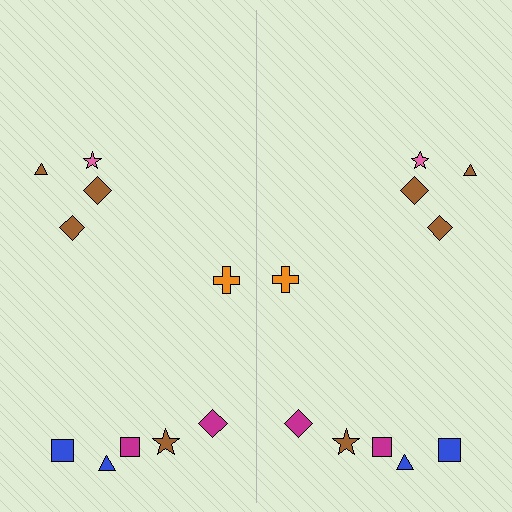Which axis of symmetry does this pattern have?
The pattern has a vertical axis of symmetry running through the center of the image.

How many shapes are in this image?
There are 20 shapes in this image.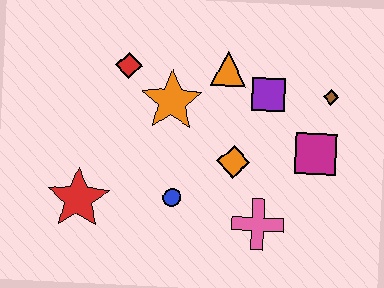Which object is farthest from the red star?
The brown diamond is farthest from the red star.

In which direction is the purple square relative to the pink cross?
The purple square is above the pink cross.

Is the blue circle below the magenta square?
Yes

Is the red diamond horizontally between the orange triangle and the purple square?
No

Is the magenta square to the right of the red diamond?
Yes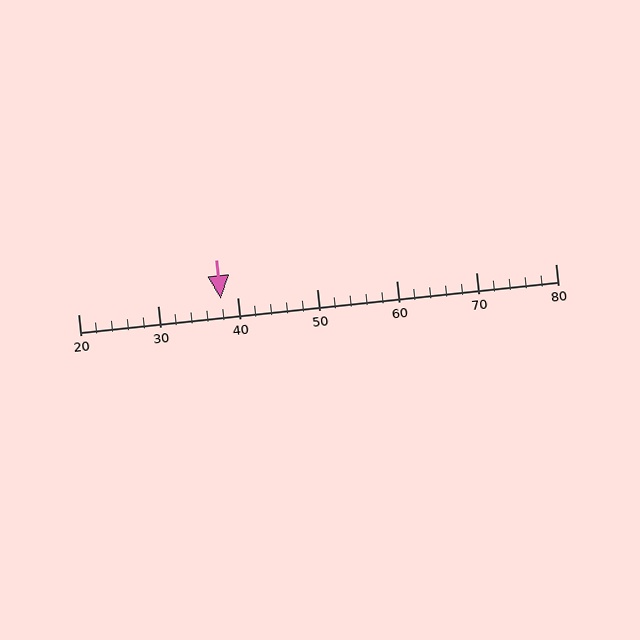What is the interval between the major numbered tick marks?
The major tick marks are spaced 10 units apart.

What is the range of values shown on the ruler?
The ruler shows values from 20 to 80.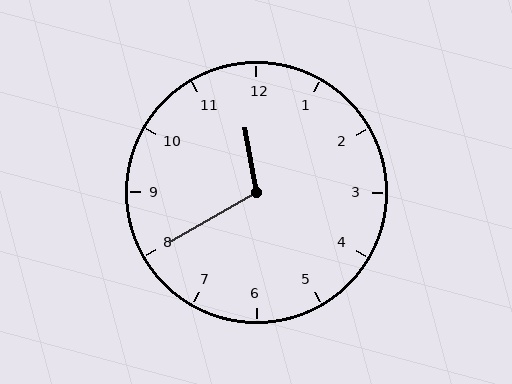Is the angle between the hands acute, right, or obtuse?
It is obtuse.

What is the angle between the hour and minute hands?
Approximately 110 degrees.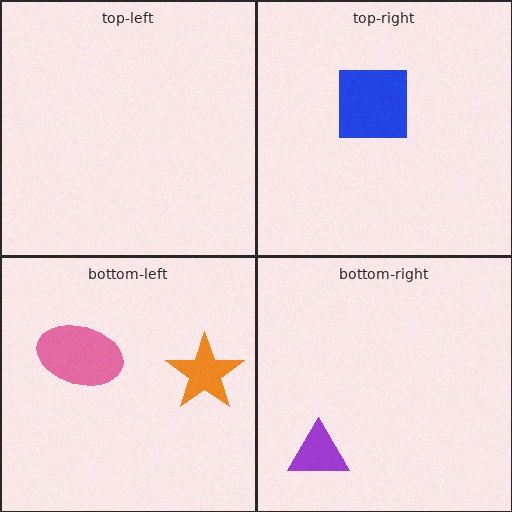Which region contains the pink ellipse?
The bottom-left region.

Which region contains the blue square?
The top-right region.